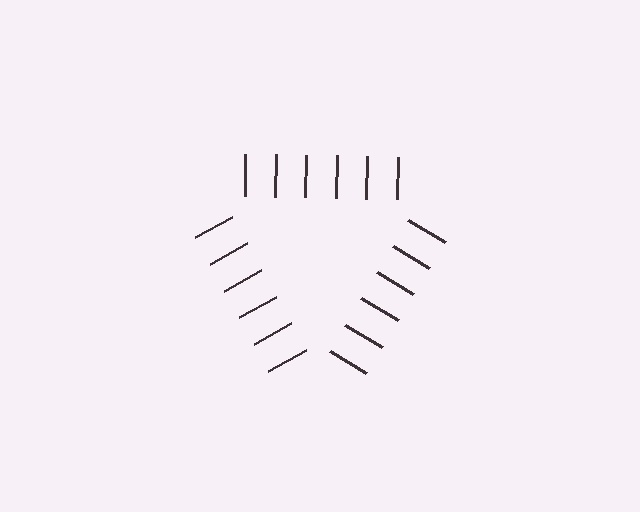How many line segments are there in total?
18 — 6 along each of the 3 edges.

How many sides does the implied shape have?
3 sides — the line-ends trace a triangle.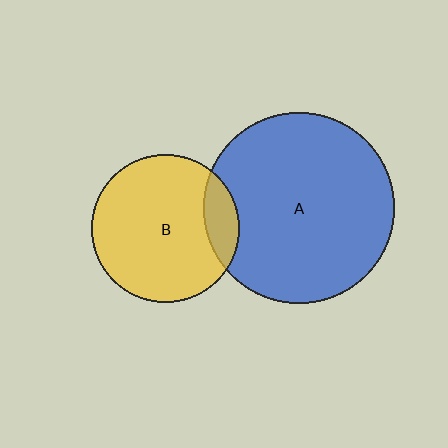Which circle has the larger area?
Circle A (blue).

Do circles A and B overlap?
Yes.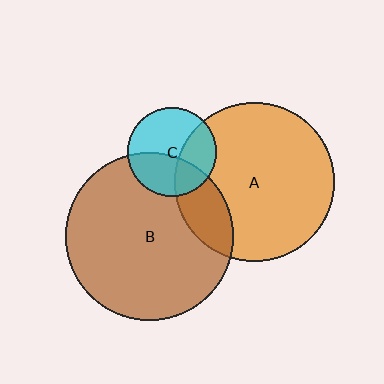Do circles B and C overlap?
Yes.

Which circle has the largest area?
Circle B (brown).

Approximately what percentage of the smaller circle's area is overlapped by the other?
Approximately 40%.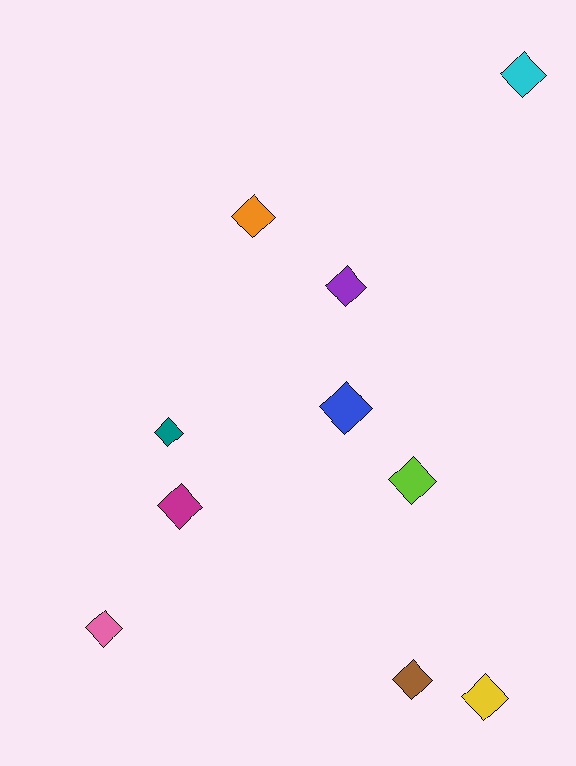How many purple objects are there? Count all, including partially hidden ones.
There is 1 purple object.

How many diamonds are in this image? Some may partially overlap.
There are 10 diamonds.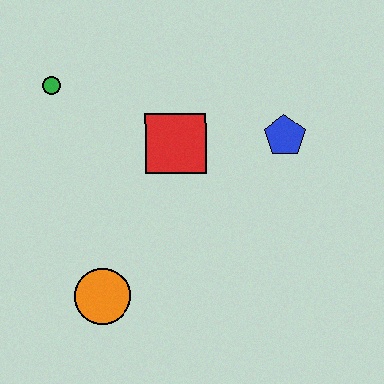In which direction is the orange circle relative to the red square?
The orange circle is below the red square.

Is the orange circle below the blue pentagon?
Yes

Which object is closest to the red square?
The blue pentagon is closest to the red square.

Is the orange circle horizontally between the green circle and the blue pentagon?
Yes